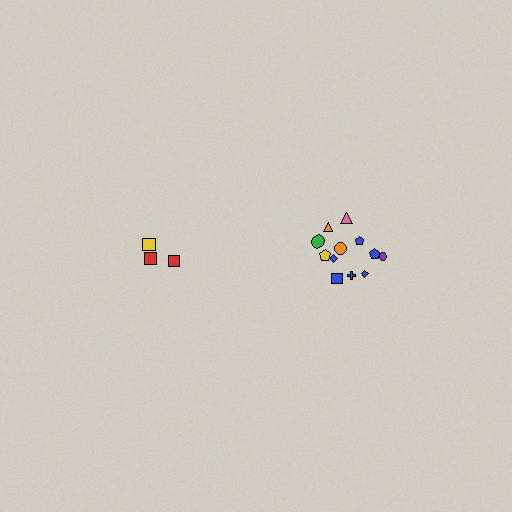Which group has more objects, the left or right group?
The right group.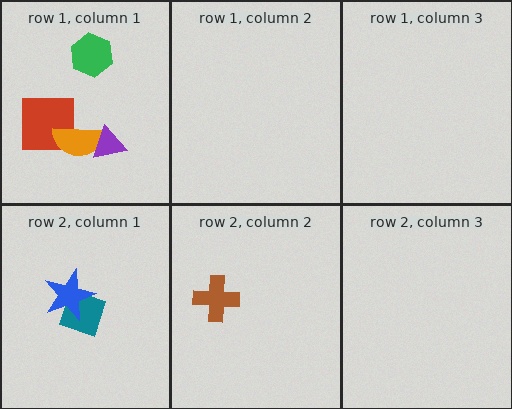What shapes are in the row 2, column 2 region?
The brown cross.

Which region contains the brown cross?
The row 2, column 2 region.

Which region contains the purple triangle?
The row 1, column 1 region.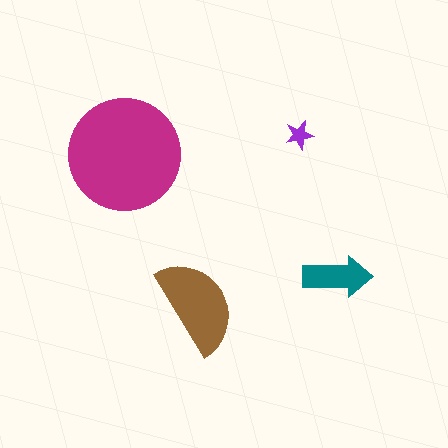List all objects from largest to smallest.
The magenta circle, the brown semicircle, the teal arrow, the purple star.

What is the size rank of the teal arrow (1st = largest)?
3rd.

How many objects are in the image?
There are 4 objects in the image.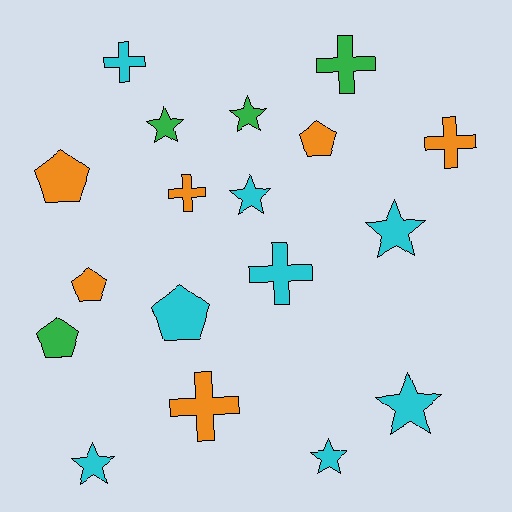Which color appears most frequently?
Cyan, with 8 objects.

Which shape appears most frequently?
Star, with 7 objects.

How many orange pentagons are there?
There are 3 orange pentagons.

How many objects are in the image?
There are 18 objects.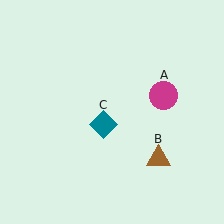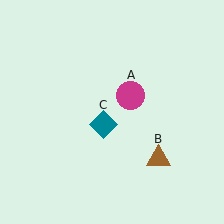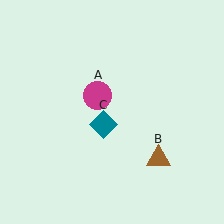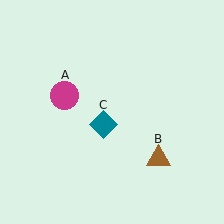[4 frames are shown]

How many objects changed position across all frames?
1 object changed position: magenta circle (object A).